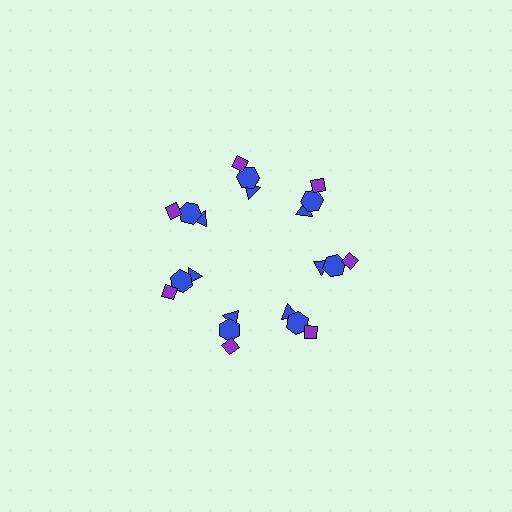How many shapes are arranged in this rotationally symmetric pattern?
There are 21 shapes, arranged in 7 groups of 3.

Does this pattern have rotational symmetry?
Yes, this pattern has 7-fold rotational symmetry. It looks the same after rotating 51 degrees around the center.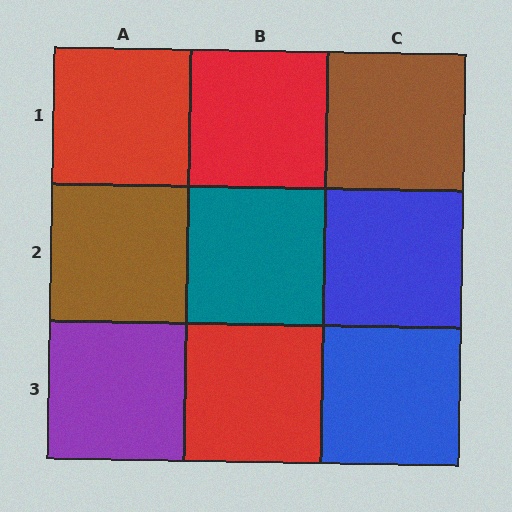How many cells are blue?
2 cells are blue.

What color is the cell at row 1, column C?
Brown.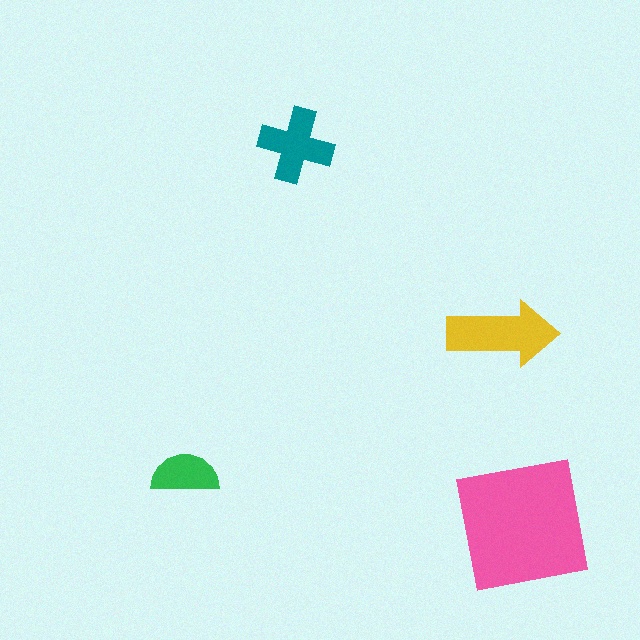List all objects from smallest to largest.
The green semicircle, the teal cross, the yellow arrow, the pink square.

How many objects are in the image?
There are 4 objects in the image.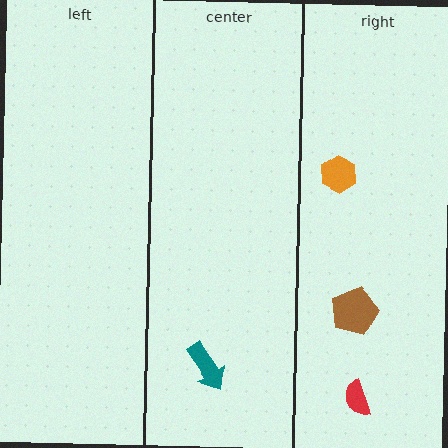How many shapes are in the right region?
3.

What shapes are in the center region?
The teal arrow.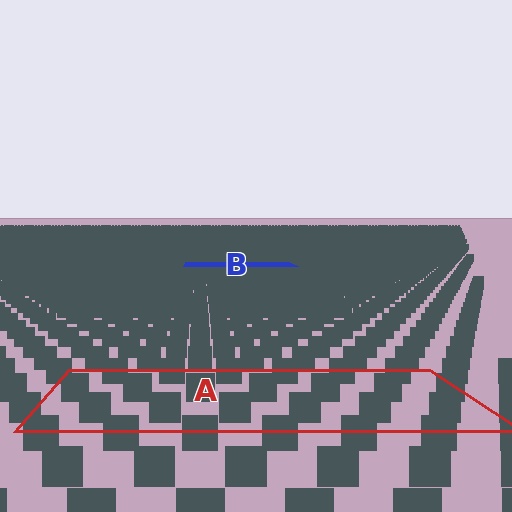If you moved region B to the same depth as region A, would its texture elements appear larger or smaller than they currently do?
They would appear larger. At a closer depth, the same texture elements are projected at a bigger on-screen size.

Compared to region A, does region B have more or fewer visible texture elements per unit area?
Region B has more texture elements per unit area — they are packed more densely because it is farther away.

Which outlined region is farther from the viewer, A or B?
Region B is farther from the viewer — the texture elements inside it appear smaller and more densely packed.